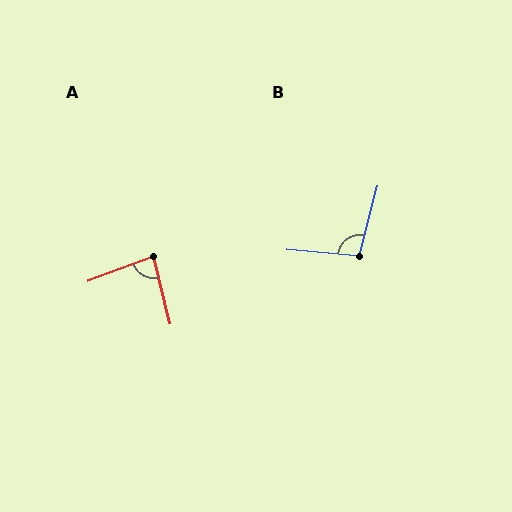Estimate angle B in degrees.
Approximately 99 degrees.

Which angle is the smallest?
A, at approximately 84 degrees.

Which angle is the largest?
B, at approximately 99 degrees.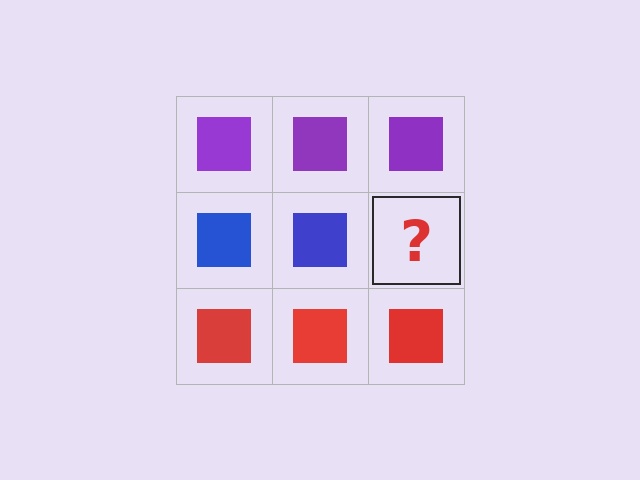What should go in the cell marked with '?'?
The missing cell should contain a blue square.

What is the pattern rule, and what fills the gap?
The rule is that each row has a consistent color. The gap should be filled with a blue square.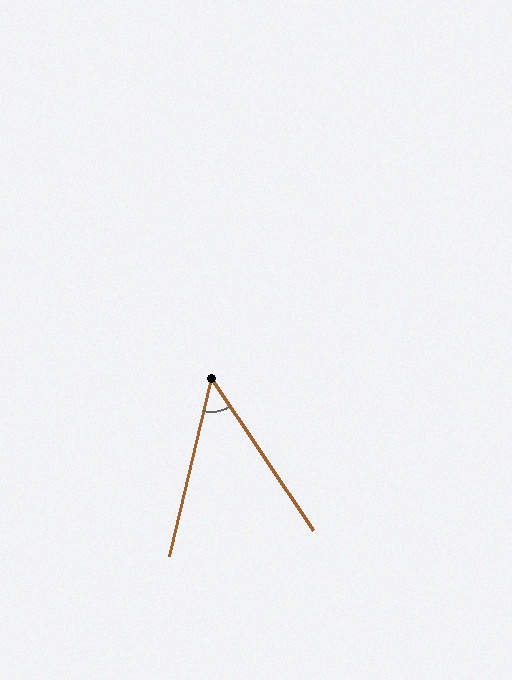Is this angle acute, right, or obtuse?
It is acute.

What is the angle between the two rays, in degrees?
Approximately 47 degrees.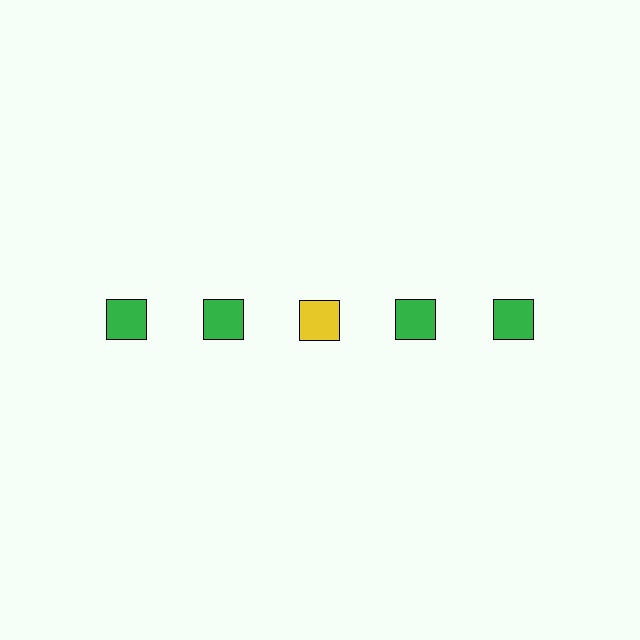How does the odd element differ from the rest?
It has a different color: yellow instead of green.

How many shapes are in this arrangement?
There are 5 shapes arranged in a grid pattern.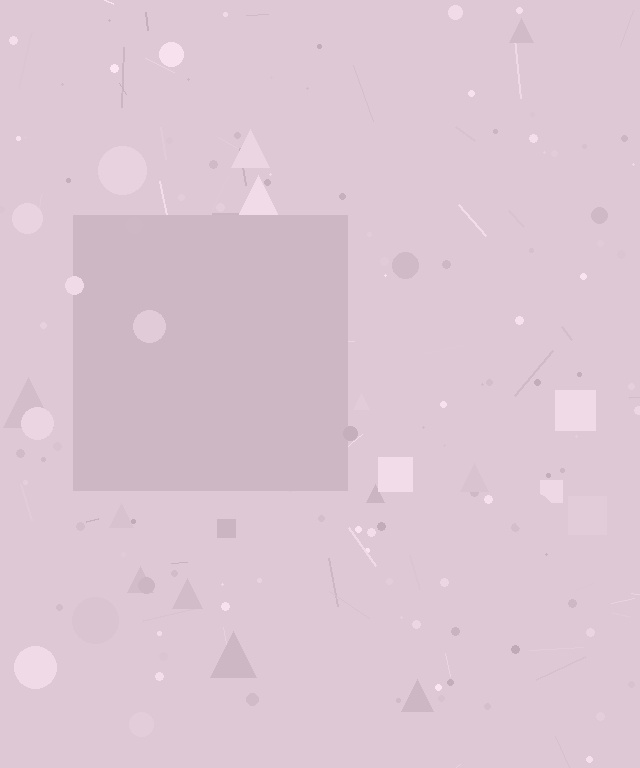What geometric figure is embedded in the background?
A square is embedded in the background.